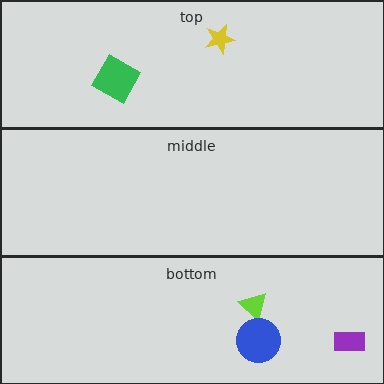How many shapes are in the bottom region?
3.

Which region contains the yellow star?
The top region.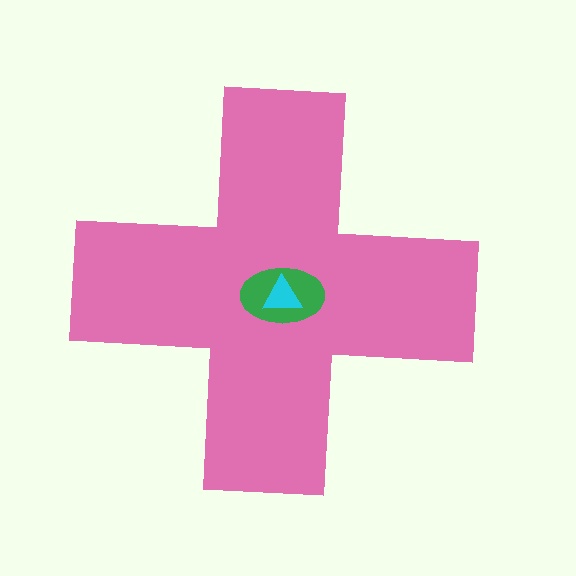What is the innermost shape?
The cyan triangle.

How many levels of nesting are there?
3.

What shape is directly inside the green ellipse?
The cyan triangle.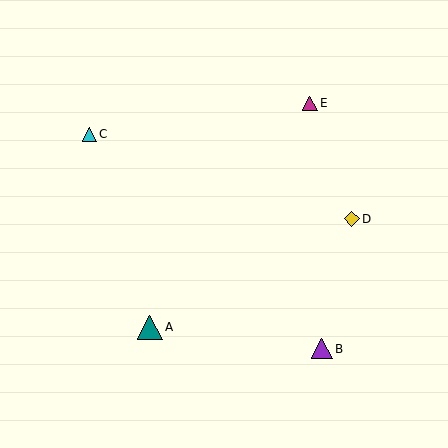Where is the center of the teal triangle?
The center of the teal triangle is at (150, 327).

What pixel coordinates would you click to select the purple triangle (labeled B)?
Click at (322, 349) to select the purple triangle B.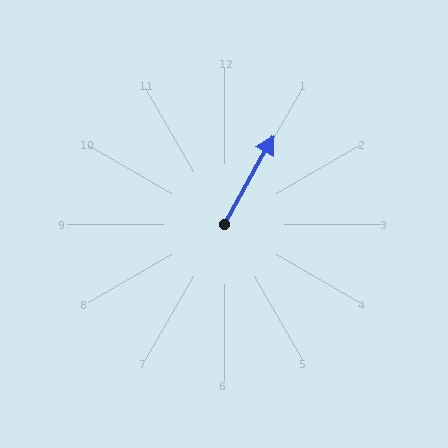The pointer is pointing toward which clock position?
Roughly 1 o'clock.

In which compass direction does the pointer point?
Northeast.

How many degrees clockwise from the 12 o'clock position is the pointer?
Approximately 29 degrees.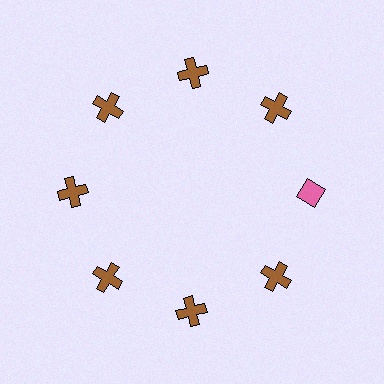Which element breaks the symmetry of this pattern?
The pink diamond at roughly the 3 o'clock position breaks the symmetry. All other shapes are brown crosses.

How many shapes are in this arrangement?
There are 8 shapes arranged in a ring pattern.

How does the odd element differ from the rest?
It differs in both color (pink instead of brown) and shape (diamond instead of cross).